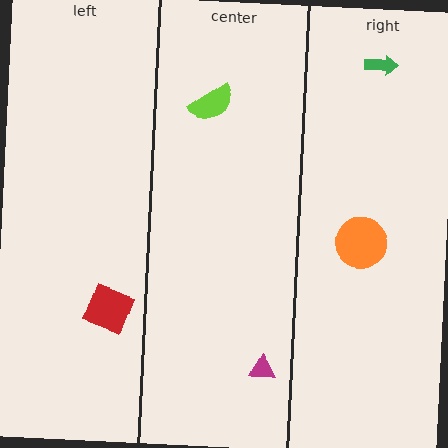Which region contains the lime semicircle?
The center region.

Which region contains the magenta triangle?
The center region.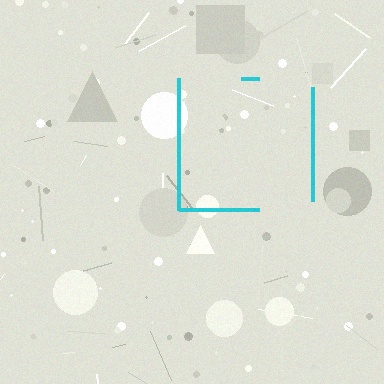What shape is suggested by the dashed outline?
The dashed outline suggests a square.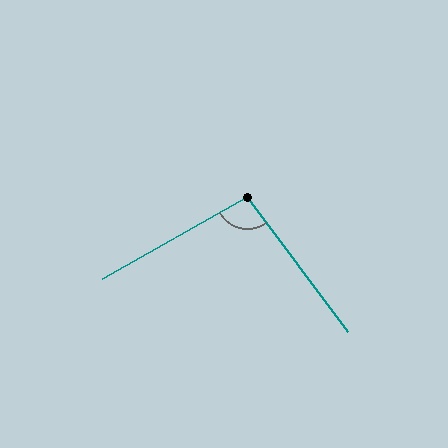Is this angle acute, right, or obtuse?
It is obtuse.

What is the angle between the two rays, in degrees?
Approximately 97 degrees.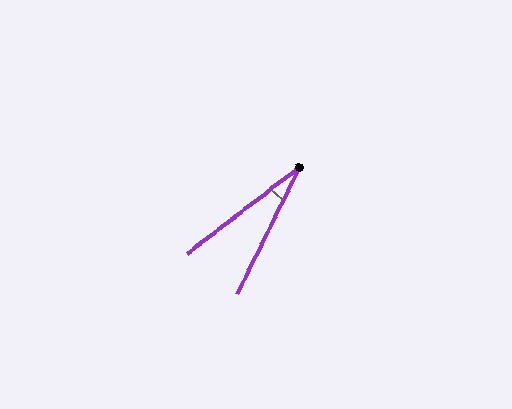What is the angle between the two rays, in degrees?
Approximately 26 degrees.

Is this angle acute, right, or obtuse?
It is acute.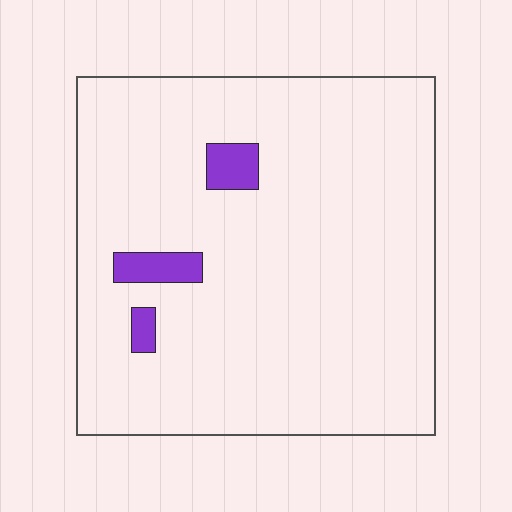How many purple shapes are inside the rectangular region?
3.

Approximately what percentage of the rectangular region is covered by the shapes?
Approximately 5%.